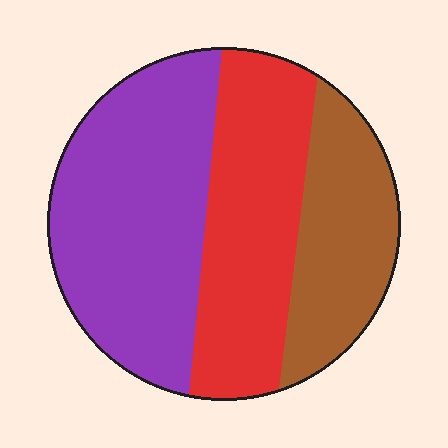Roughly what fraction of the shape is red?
Red covers about 35% of the shape.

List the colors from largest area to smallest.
From largest to smallest: purple, red, brown.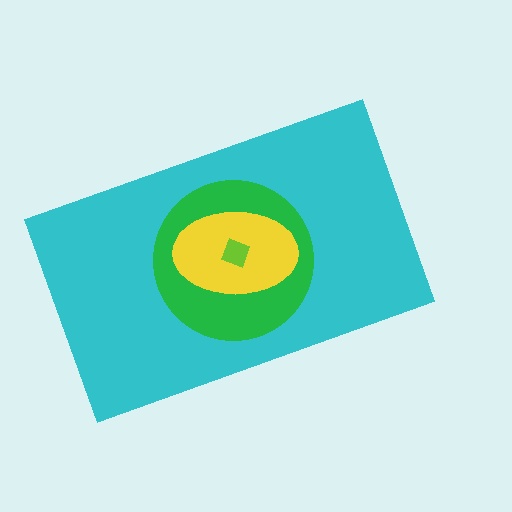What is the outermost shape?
The cyan rectangle.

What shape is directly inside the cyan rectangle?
The green circle.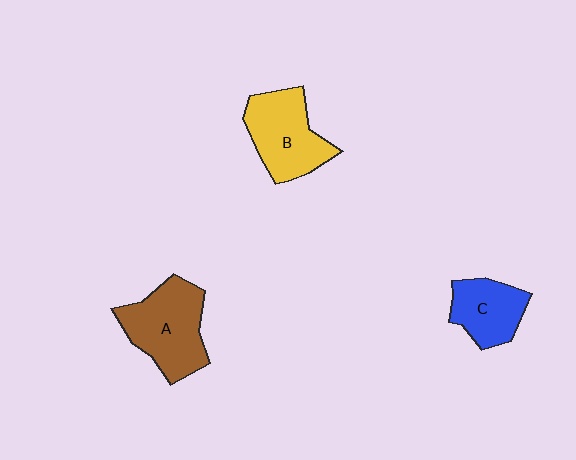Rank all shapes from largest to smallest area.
From largest to smallest: A (brown), B (yellow), C (blue).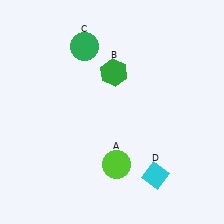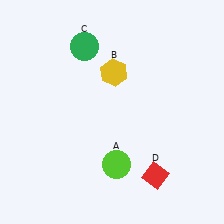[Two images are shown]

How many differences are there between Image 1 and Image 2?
There are 2 differences between the two images.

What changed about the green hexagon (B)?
In Image 1, B is green. In Image 2, it changed to yellow.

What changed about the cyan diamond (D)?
In Image 1, D is cyan. In Image 2, it changed to red.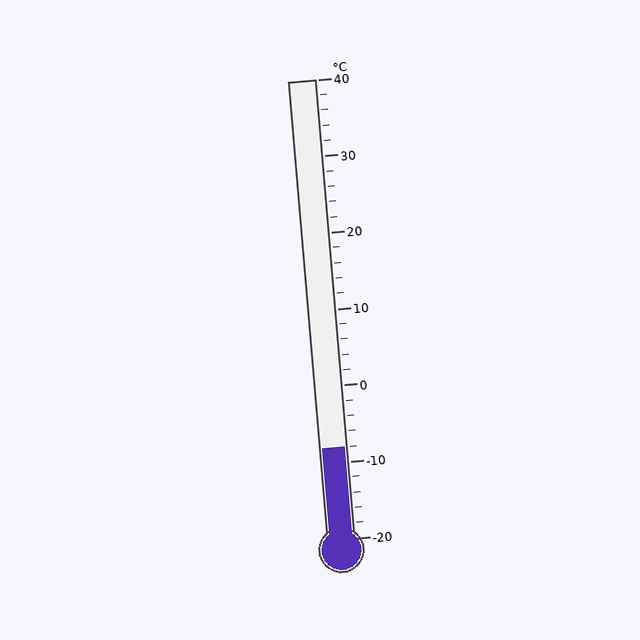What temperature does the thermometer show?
The thermometer shows approximately -8°C.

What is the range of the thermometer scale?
The thermometer scale ranges from -20°C to 40°C.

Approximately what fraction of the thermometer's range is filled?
The thermometer is filled to approximately 20% of its range.